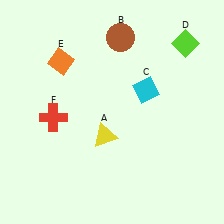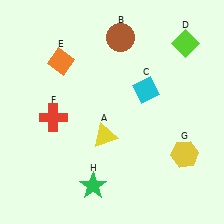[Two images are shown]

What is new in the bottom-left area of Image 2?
A green star (H) was added in the bottom-left area of Image 2.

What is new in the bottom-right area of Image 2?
A yellow hexagon (G) was added in the bottom-right area of Image 2.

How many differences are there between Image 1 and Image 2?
There are 2 differences between the two images.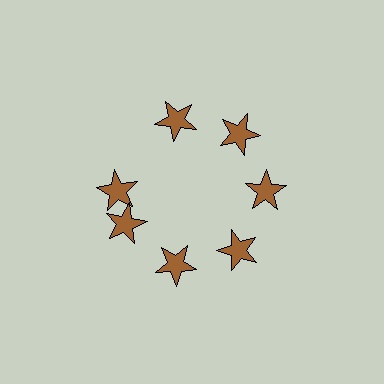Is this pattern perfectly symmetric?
No. The 7 brown stars are arranged in a ring, but one element near the 10 o'clock position is rotated out of alignment along the ring, breaking the 7-fold rotational symmetry.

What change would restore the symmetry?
The symmetry would be restored by rotating it back into even spacing with its neighbors so that all 7 stars sit at equal angles and equal distance from the center.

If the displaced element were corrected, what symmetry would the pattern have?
It would have 7-fold rotational symmetry — the pattern would map onto itself every 51 degrees.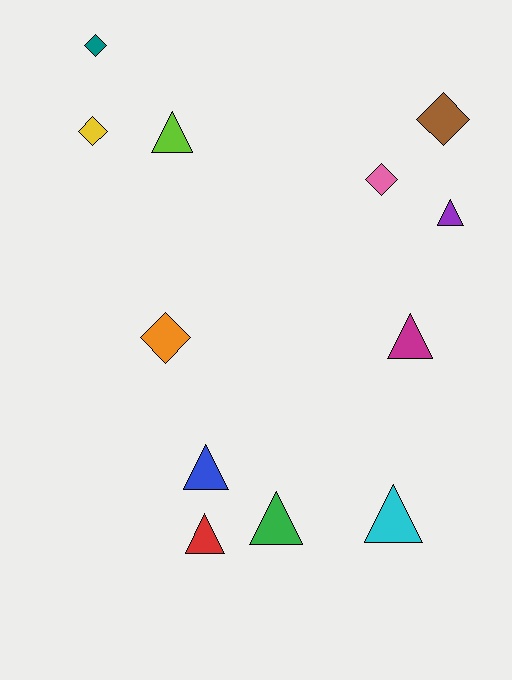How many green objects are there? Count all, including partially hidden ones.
There is 1 green object.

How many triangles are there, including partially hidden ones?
There are 7 triangles.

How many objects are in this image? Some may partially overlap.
There are 12 objects.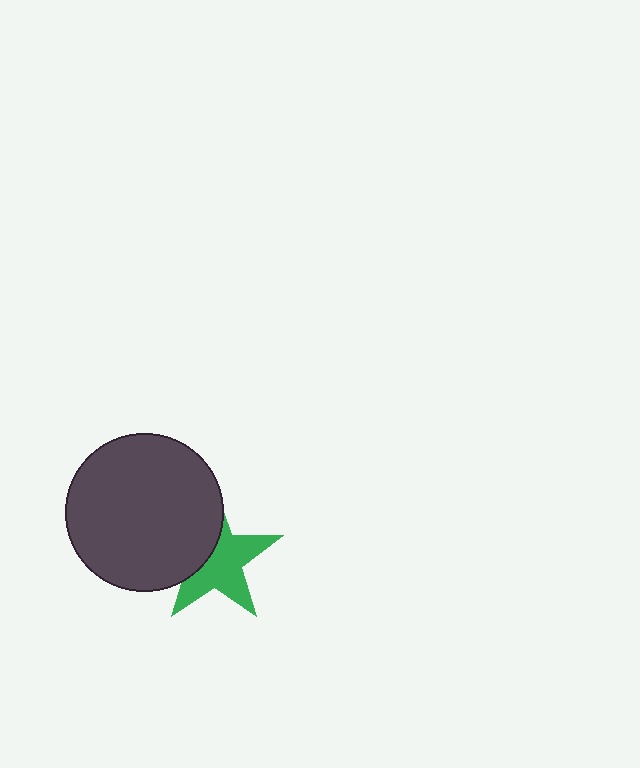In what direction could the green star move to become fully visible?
The green star could move right. That would shift it out from behind the dark gray circle entirely.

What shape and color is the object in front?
The object in front is a dark gray circle.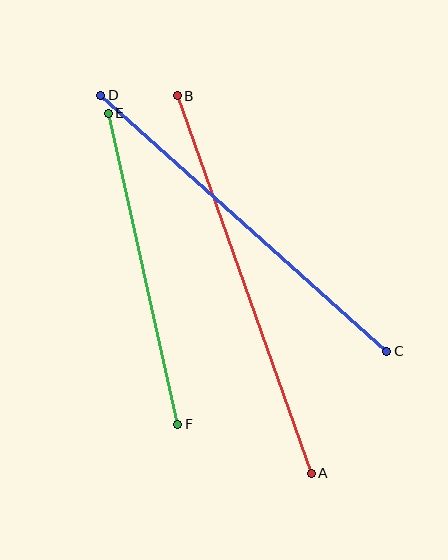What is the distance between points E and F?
The distance is approximately 319 pixels.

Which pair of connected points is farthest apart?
Points A and B are farthest apart.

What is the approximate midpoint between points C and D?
The midpoint is at approximately (244, 223) pixels.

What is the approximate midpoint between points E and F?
The midpoint is at approximately (143, 269) pixels.